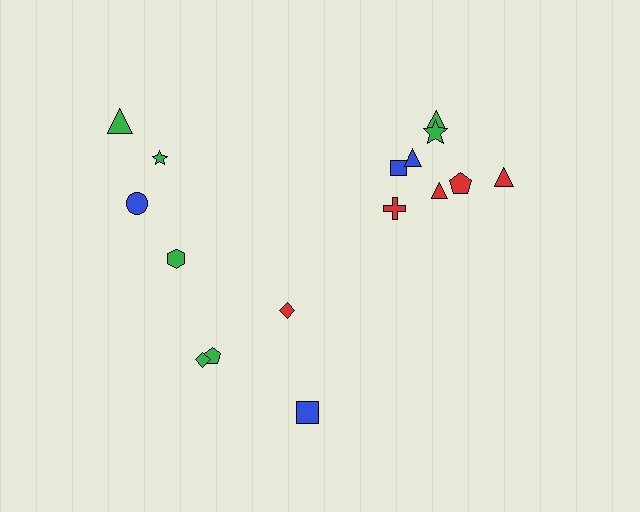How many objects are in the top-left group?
There are 4 objects.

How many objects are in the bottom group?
There are 4 objects.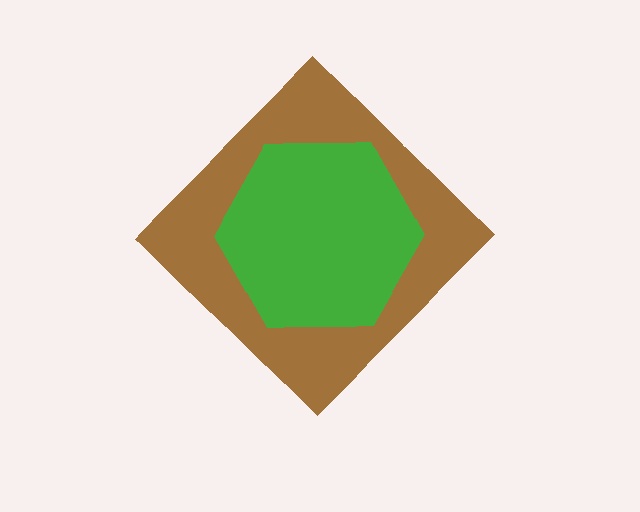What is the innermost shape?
The green hexagon.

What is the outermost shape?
The brown diamond.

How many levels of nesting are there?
2.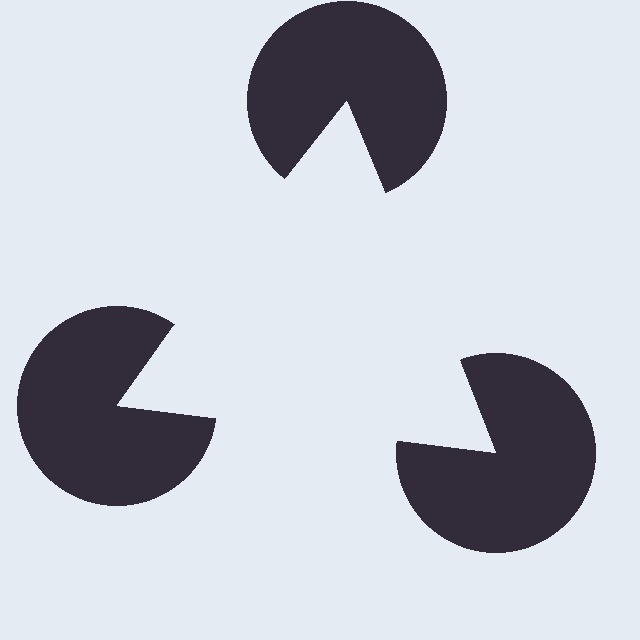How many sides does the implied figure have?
3 sides.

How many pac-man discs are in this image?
There are 3 — one at each vertex of the illusory triangle.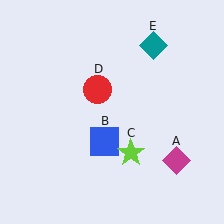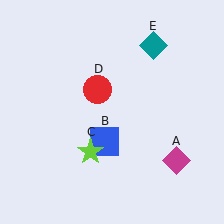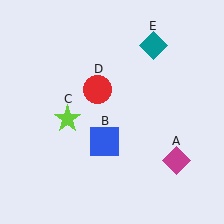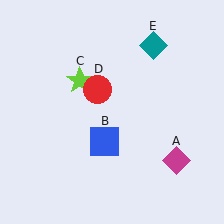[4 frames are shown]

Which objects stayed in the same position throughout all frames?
Magenta diamond (object A) and blue square (object B) and red circle (object D) and teal diamond (object E) remained stationary.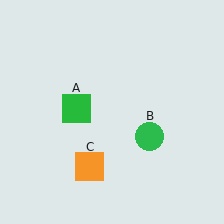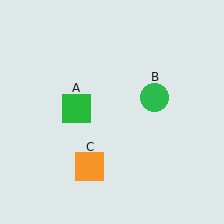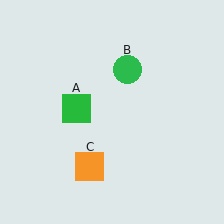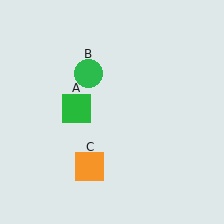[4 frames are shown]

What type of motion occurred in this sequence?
The green circle (object B) rotated counterclockwise around the center of the scene.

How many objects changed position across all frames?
1 object changed position: green circle (object B).